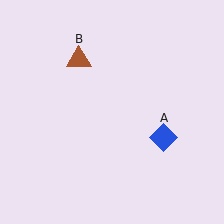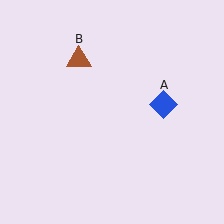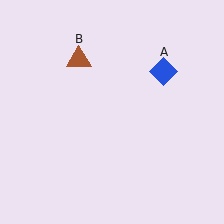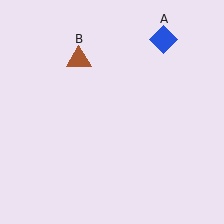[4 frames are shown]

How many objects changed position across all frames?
1 object changed position: blue diamond (object A).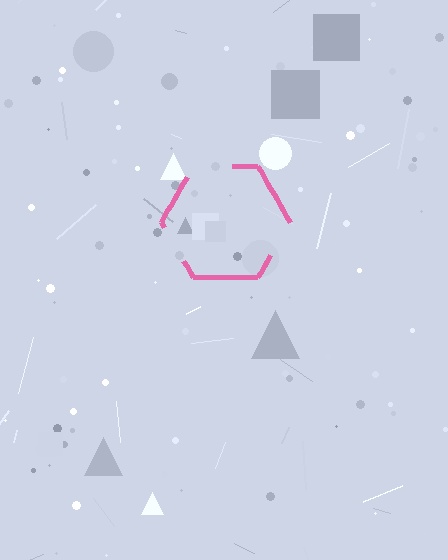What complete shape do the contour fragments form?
The contour fragments form a hexagon.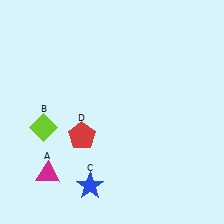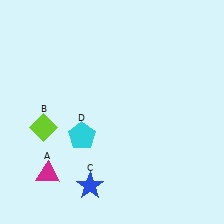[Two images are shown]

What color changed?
The pentagon (D) changed from red in Image 1 to cyan in Image 2.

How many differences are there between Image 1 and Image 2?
There is 1 difference between the two images.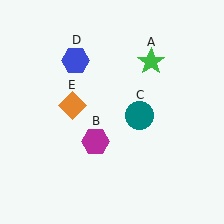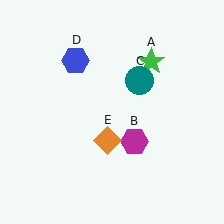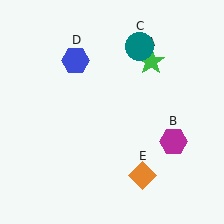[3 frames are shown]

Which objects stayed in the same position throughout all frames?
Green star (object A) and blue hexagon (object D) remained stationary.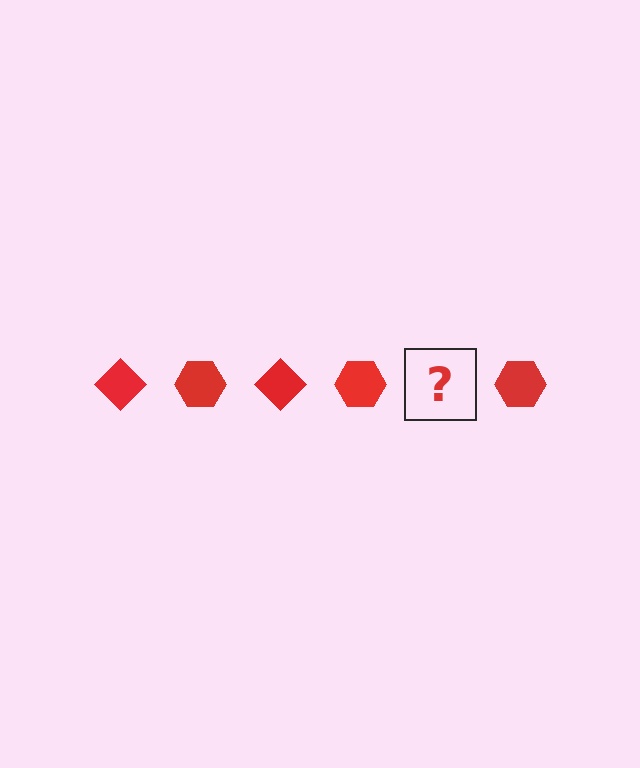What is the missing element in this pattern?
The missing element is a red diamond.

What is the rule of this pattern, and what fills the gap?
The rule is that the pattern cycles through diamond, hexagon shapes in red. The gap should be filled with a red diamond.